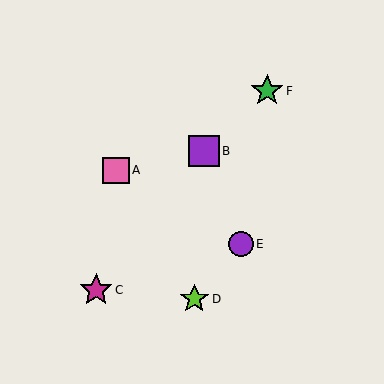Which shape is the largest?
The magenta star (labeled C) is the largest.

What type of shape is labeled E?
Shape E is a purple circle.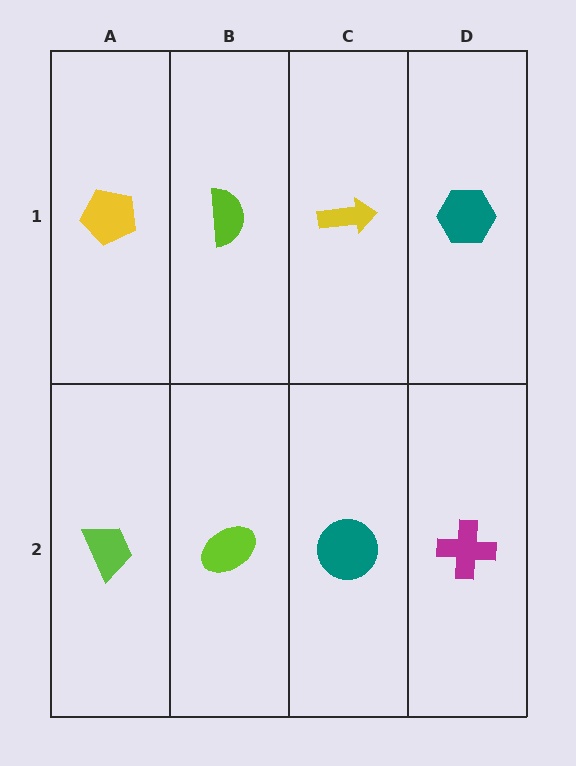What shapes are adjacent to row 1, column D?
A magenta cross (row 2, column D), a yellow arrow (row 1, column C).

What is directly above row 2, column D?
A teal hexagon.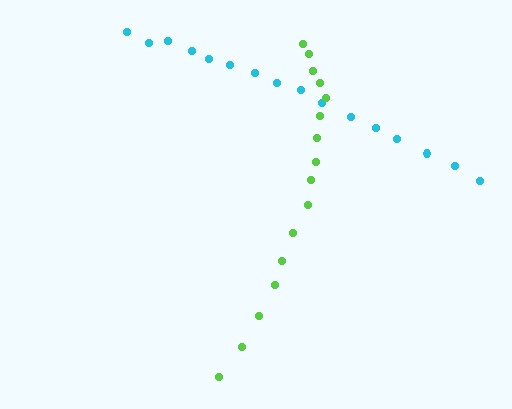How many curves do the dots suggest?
There are 2 distinct paths.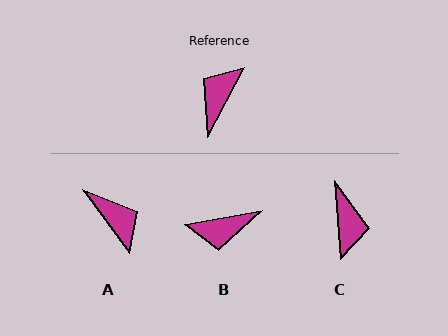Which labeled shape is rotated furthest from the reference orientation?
C, about 147 degrees away.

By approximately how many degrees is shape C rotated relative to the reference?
Approximately 147 degrees clockwise.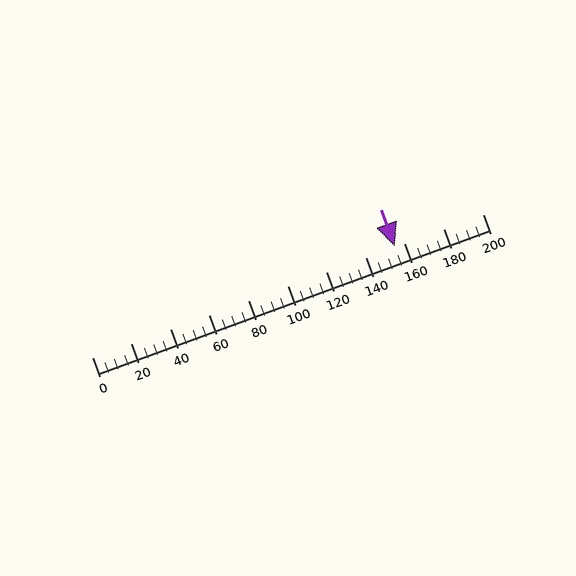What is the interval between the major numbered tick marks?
The major tick marks are spaced 20 units apart.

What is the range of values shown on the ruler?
The ruler shows values from 0 to 200.